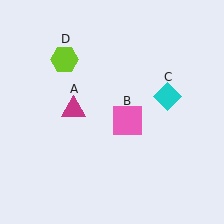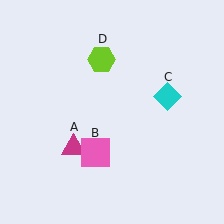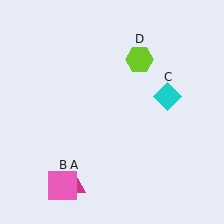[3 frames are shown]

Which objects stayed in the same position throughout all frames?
Cyan diamond (object C) remained stationary.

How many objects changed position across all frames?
3 objects changed position: magenta triangle (object A), pink square (object B), lime hexagon (object D).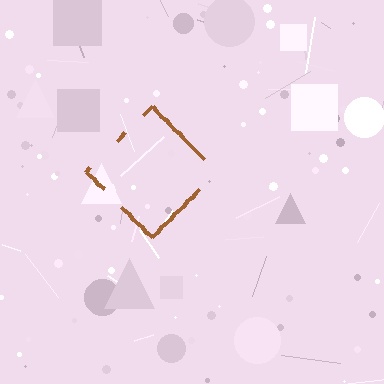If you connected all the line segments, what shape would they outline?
They would outline a diamond.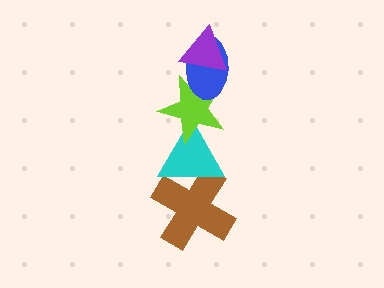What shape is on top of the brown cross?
The cyan triangle is on top of the brown cross.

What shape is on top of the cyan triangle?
The lime star is on top of the cyan triangle.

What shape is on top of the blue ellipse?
The purple triangle is on top of the blue ellipse.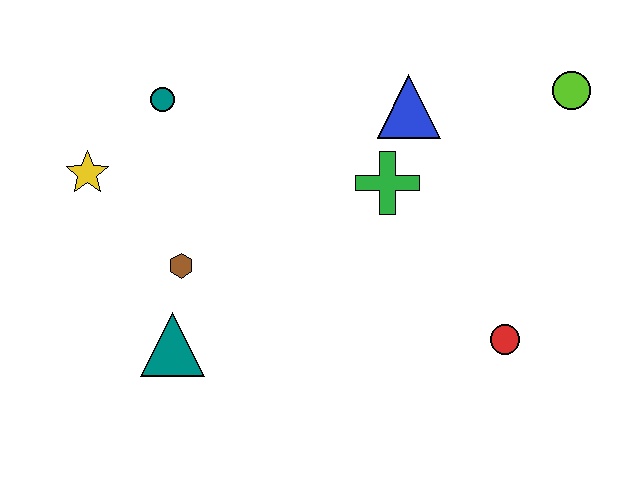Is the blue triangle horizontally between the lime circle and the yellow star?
Yes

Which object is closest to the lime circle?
The blue triangle is closest to the lime circle.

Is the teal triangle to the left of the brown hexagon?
Yes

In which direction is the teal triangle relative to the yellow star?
The teal triangle is below the yellow star.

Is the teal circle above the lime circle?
No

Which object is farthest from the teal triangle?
The lime circle is farthest from the teal triangle.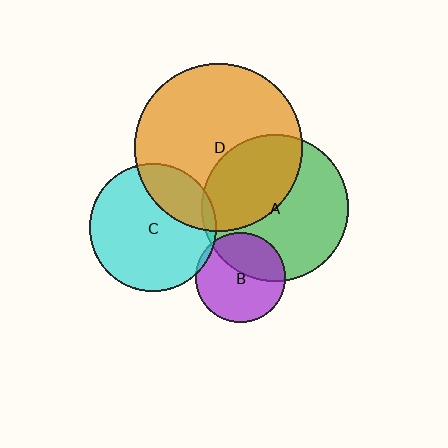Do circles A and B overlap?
Yes.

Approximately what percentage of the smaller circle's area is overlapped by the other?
Approximately 40%.